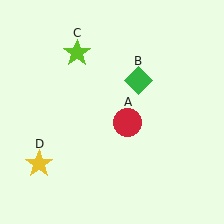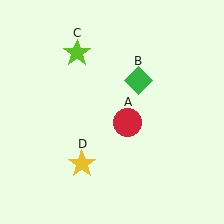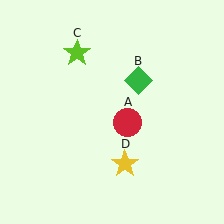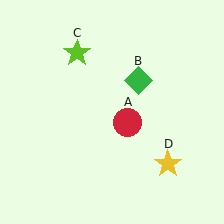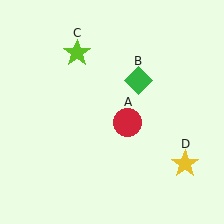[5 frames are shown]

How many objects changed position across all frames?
1 object changed position: yellow star (object D).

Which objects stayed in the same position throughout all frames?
Red circle (object A) and green diamond (object B) and lime star (object C) remained stationary.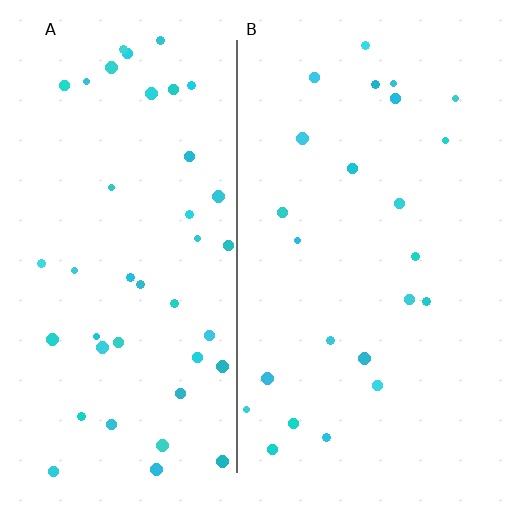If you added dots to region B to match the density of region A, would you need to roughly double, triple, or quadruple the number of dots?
Approximately double.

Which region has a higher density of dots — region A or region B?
A (the left).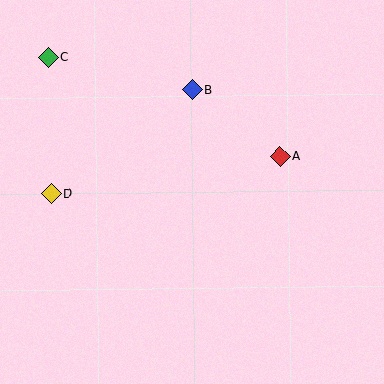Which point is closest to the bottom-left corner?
Point D is closest to the bottom-left corner.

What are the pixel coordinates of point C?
Point C is at (49, 57).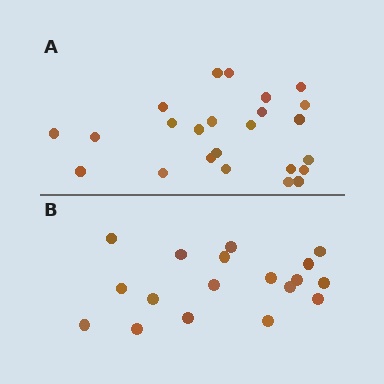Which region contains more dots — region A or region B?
Region A (the top region) has more dots.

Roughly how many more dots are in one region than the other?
Region A has about 6 more dots than region B.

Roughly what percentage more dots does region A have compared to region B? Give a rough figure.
About 35% more.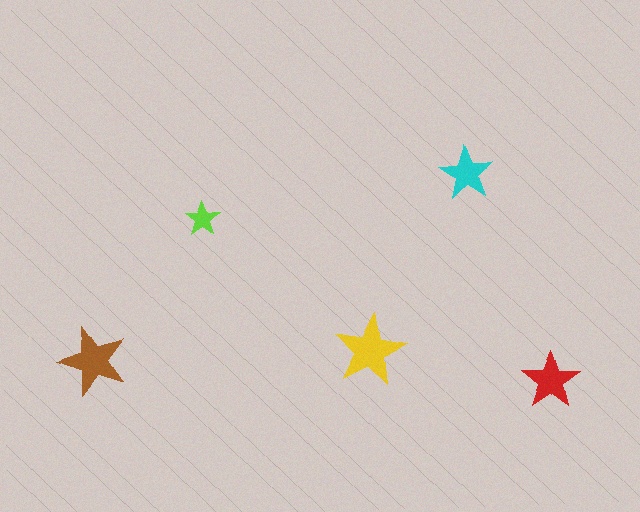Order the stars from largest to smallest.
the yellow one, the brown one, the red one, the cyan one, the lime one.